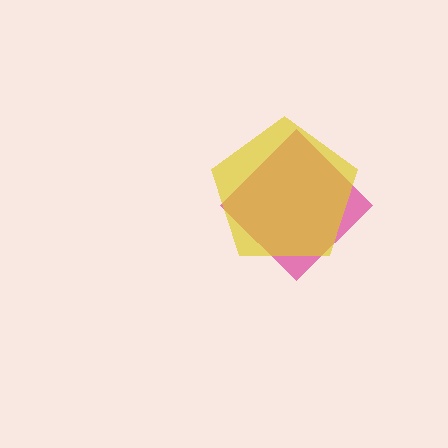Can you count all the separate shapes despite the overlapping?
Yes, there are 2 separate shapes.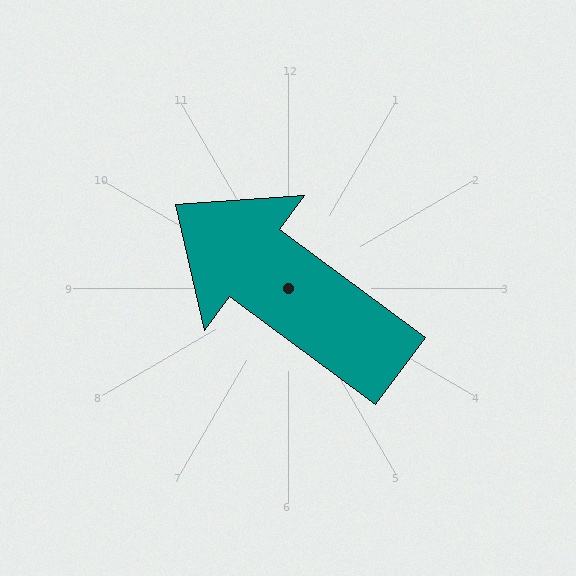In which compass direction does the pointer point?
Northwest.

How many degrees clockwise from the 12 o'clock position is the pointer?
Approximately 306 degrees.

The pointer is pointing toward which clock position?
Roughly 10 o'clock.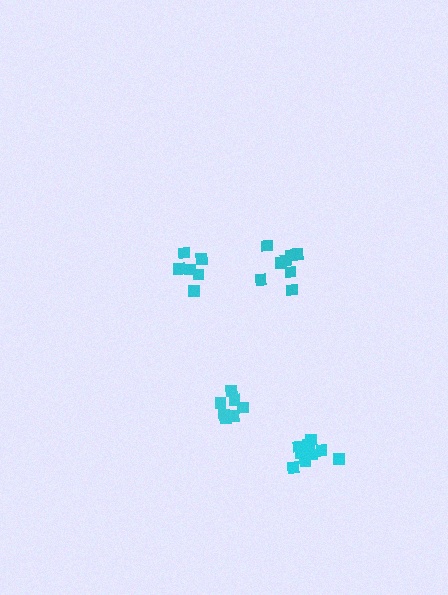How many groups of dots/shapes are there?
There are 4 groups.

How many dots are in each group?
Group 1: 6 dots, Group 2: 7 dots, Group 3: 8 dots, Group 4: 10 dots (31 total).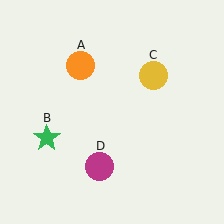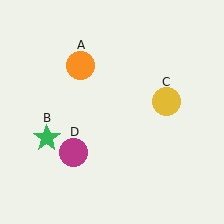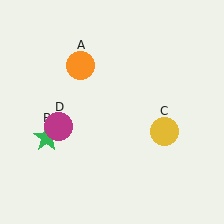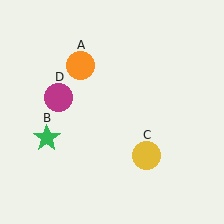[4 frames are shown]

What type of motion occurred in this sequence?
The yellow circle (object C), magenta circle (object D) rotated clockwise around the center of the scene.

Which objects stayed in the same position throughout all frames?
Orange circle (object A) and green star (object B) remained stationary.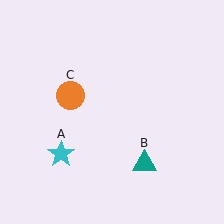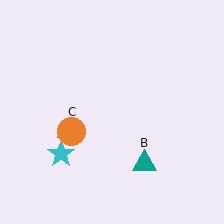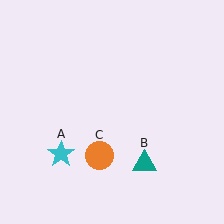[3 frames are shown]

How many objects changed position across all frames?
1 object changed position: orange circle (object C).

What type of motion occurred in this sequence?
The orange circle (object C) rotated counterclockwise around the center of the scene.